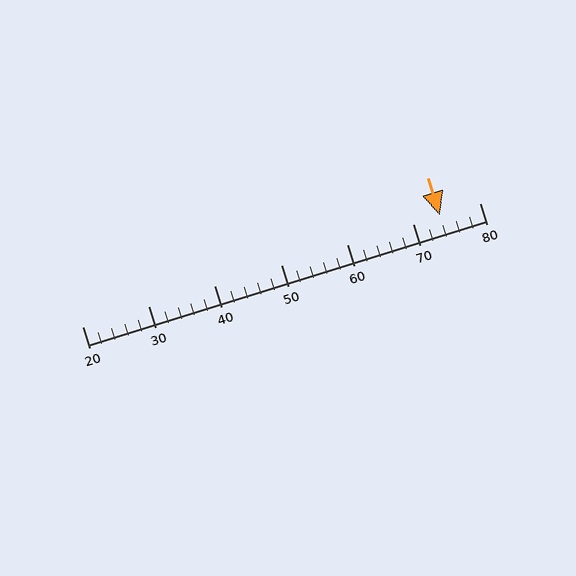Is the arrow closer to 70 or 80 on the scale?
The arrow is closer to 70.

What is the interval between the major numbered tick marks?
The major tick marks are spaced 10 units apart.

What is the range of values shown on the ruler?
The ruler shows values from 20 to 80.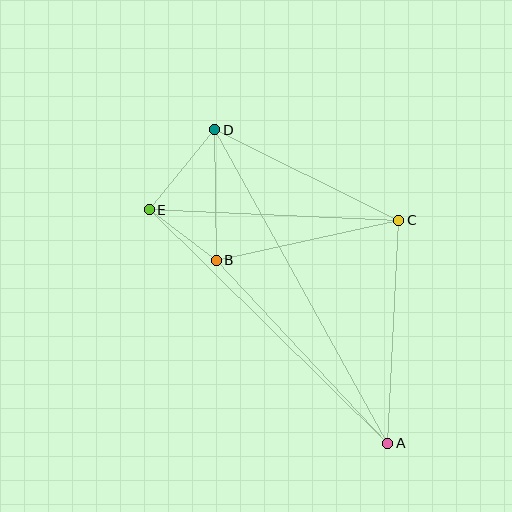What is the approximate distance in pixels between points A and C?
The distance between A and C is approximately 223 pixels.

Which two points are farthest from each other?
Points A and D are farthest from each other.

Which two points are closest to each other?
Points B and E are closest to each other.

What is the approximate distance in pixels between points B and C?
The distance between B and C is approximately 187 pixels.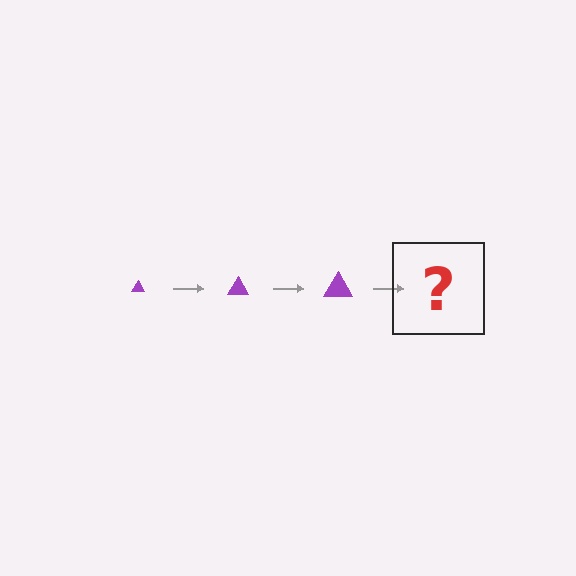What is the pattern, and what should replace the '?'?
The pattern is that the triangle gets progressively larger each step. The '?' should be a purple triangle, larger than the previous one.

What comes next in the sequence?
The next element should be a purple triangle, larger than the previous one.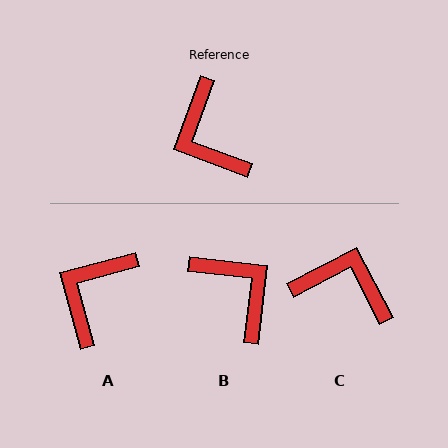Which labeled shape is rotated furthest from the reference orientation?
B, about 166 degrees away.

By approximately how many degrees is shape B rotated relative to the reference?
Approximately 166 degrees clockwise.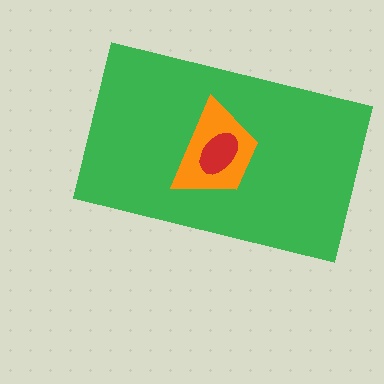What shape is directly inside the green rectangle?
The orange trapezoid.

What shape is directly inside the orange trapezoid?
The red ellipse.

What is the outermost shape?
The green rectangle.